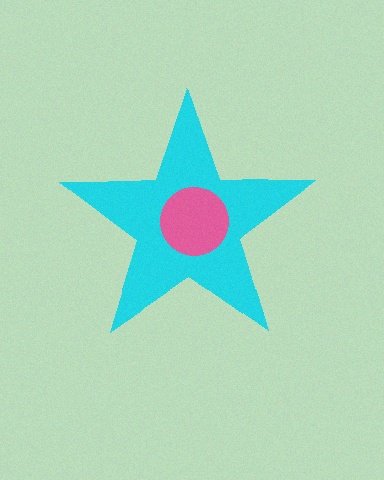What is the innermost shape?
The pink circle.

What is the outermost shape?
The cyan star.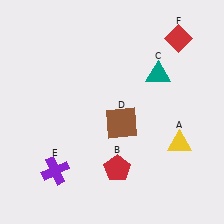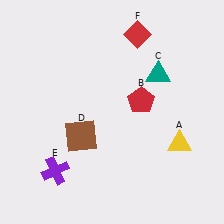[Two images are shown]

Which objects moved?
The objects that moved are: the red pentagon (B), the brown square (D), the red diamond (F).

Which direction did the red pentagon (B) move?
The red pentagon (B) moved up.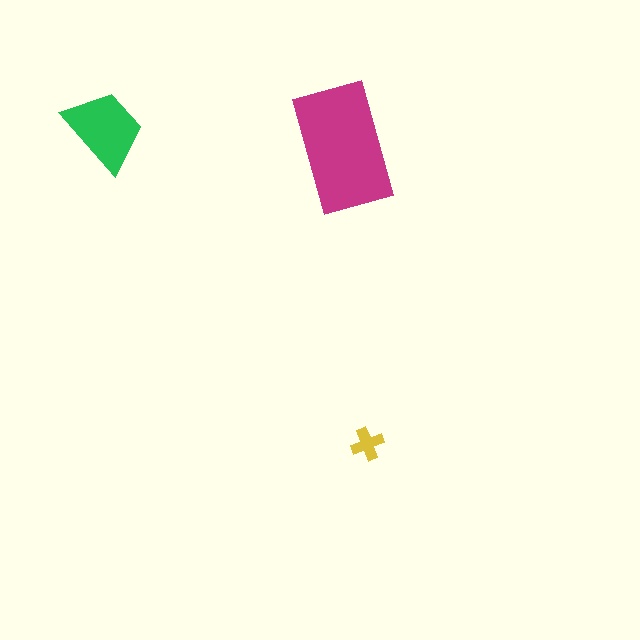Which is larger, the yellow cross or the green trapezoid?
The green trapezoid.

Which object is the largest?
The magenta rectangle.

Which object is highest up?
The green trapezoid is topmost.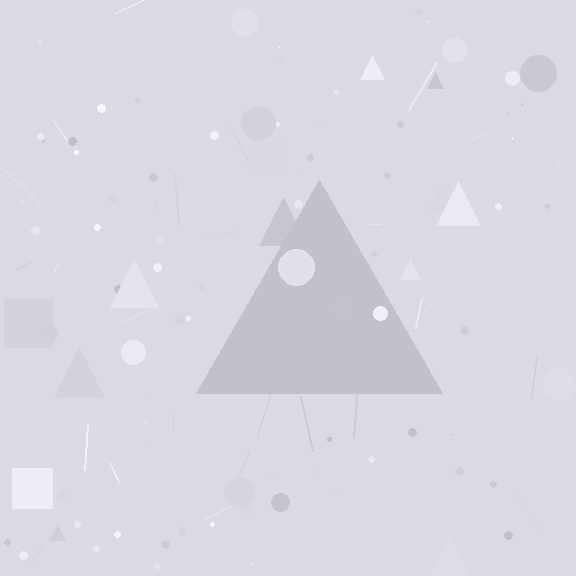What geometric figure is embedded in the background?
A triangle is embedded in the background.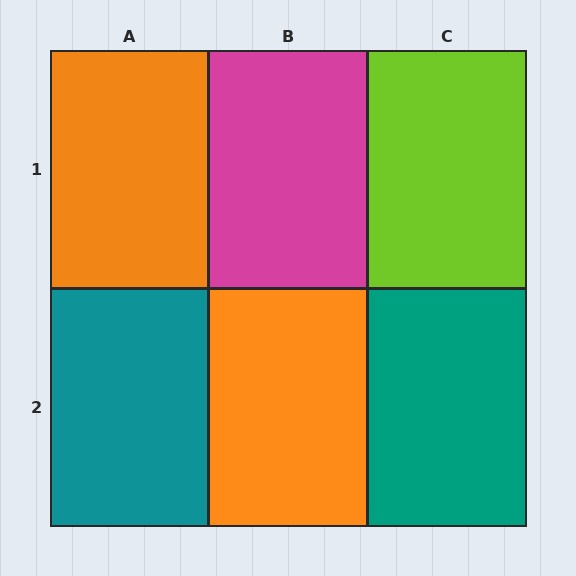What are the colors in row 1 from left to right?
Orange, magenta, lime.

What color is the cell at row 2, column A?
Teal.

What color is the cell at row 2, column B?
Orange.